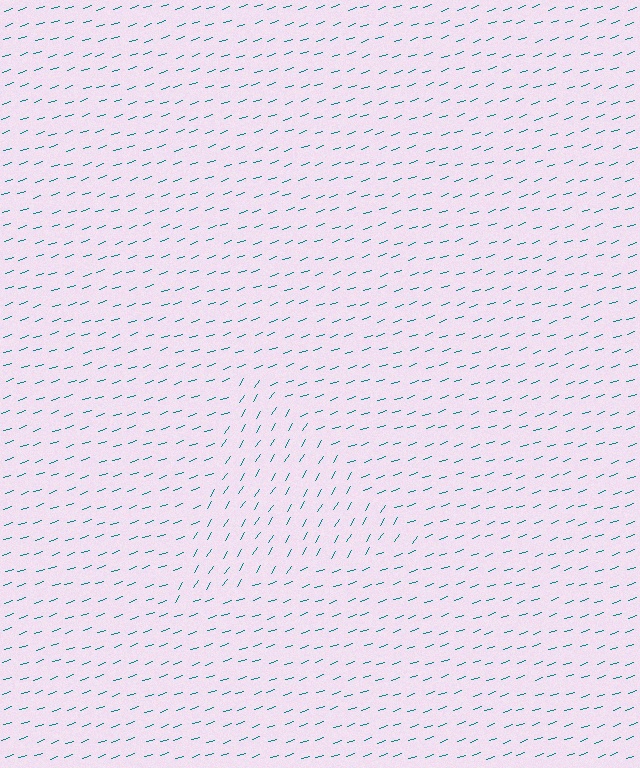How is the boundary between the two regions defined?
The boundary is defined purely by a change in line orientation (approximately 38 degrees difference). All lines are the same color and thickness.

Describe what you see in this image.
The image is filled with small teal line segments. A triangle region in the image has lines oriented differently from the surrounding lines, creating a visible texture boundary.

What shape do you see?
I see a triangle.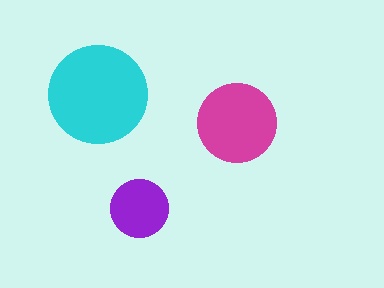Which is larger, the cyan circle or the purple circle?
The cyan one.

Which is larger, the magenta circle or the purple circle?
The magenta one.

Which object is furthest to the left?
The cyan circle is leftmost.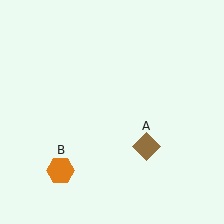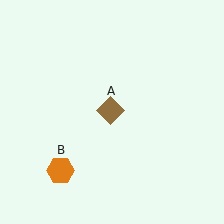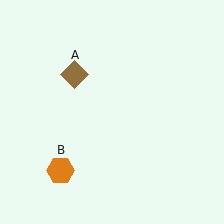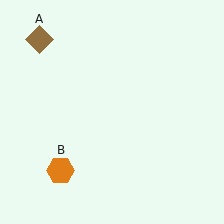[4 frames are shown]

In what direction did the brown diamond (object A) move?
The brown diamond (object A) moved up and to the left.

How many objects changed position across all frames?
1 object changed position: brown diamond (object A).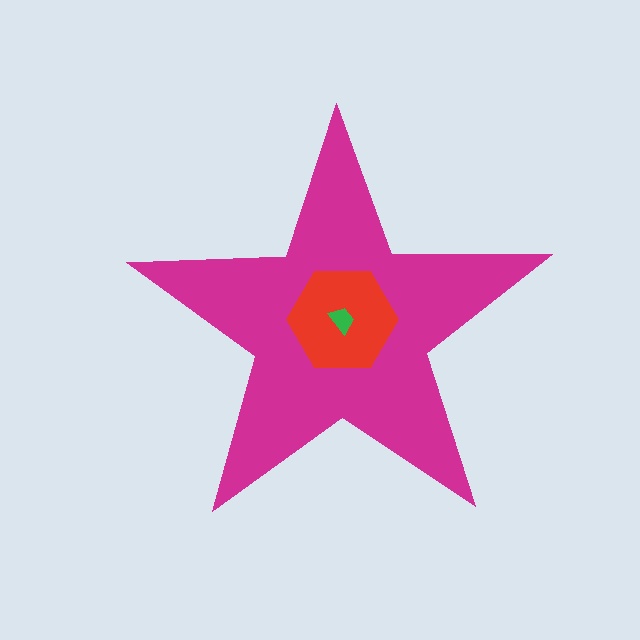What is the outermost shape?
The magenta star.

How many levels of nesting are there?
3.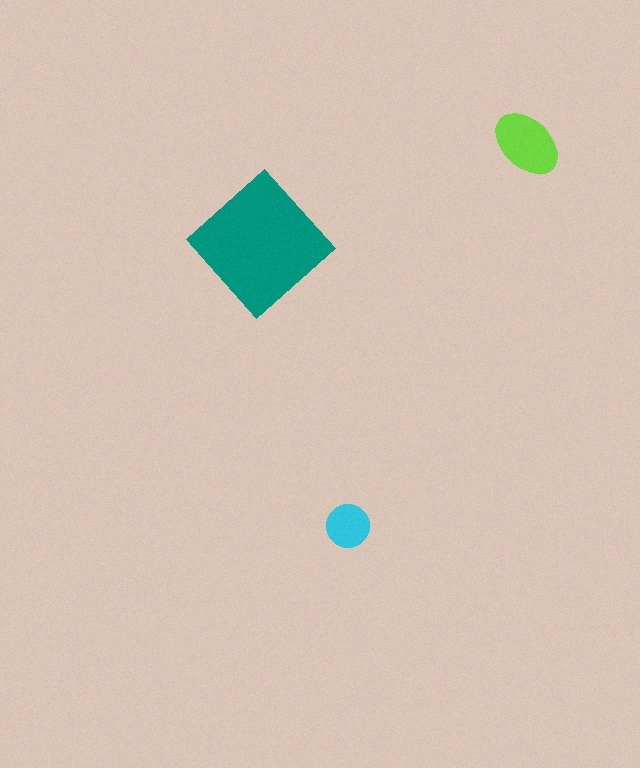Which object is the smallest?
The cyan circle.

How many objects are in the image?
There are 3 objects in the image.